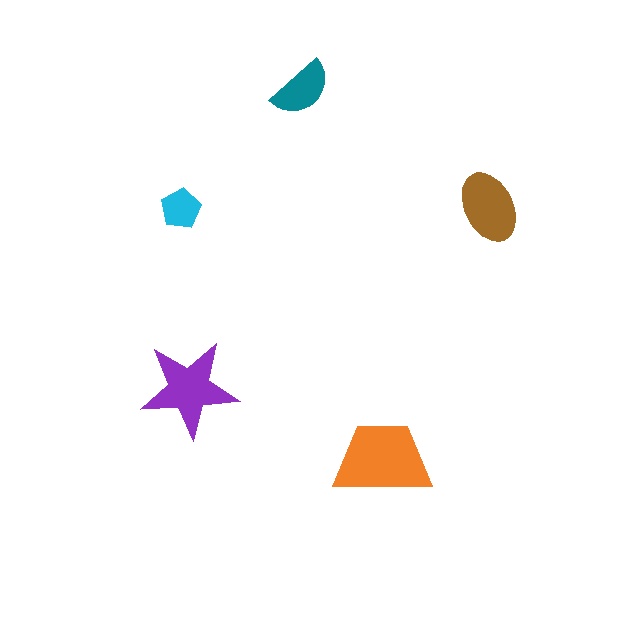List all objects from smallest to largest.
The cyan pentagon, the teal semicircle, the brown ellipse, the purple star, the orange trapezoid.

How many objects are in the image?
There are 5 objects in the image.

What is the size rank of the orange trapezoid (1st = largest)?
1st.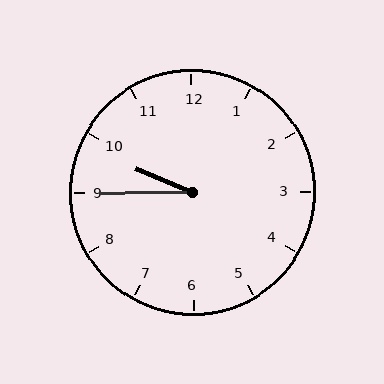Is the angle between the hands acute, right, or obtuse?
It is acute.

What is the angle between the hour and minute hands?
Approximately 22 degrees.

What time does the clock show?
9:45.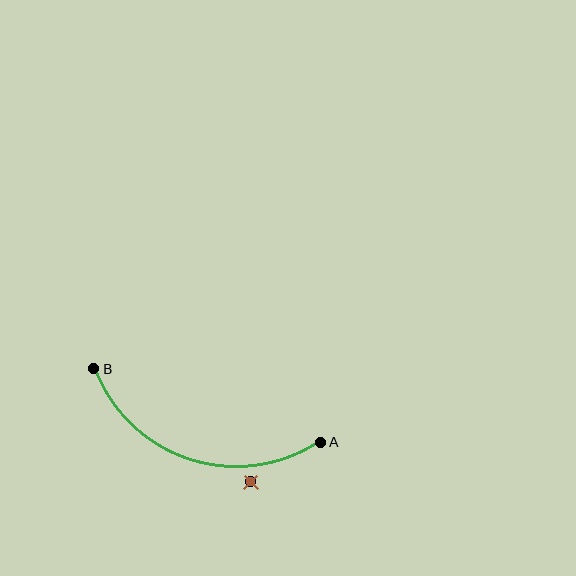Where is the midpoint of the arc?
The arc midpoint is the point on the curve farthest from the straight line joining A and B. It sits below that line.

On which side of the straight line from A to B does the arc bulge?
The arc bulges below the straight line connecting A and B.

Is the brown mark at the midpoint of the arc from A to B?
No — the brown mark does not lie on the arc at all. It sits slightly outside the curve.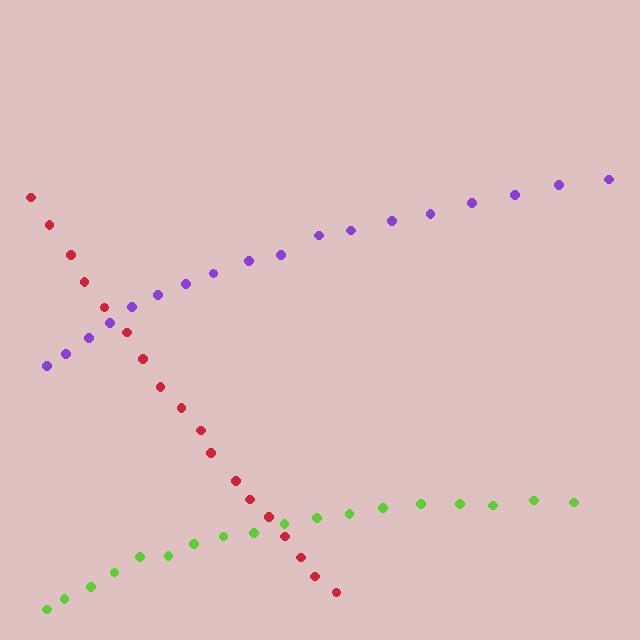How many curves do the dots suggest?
There are 3 distinct paths.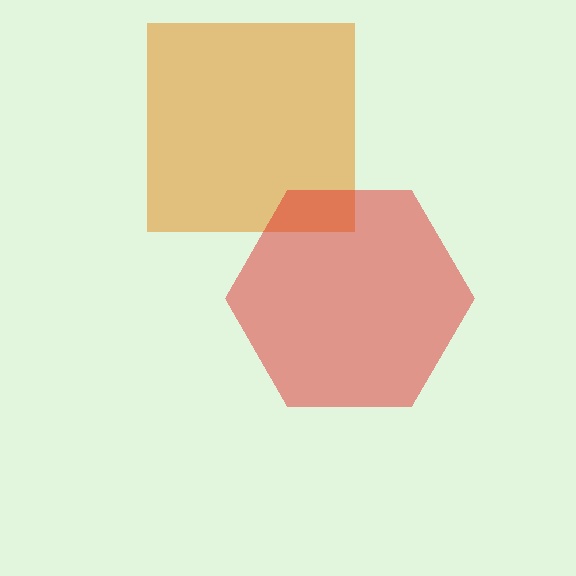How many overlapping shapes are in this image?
There are 2 overlapping shapes in the image.